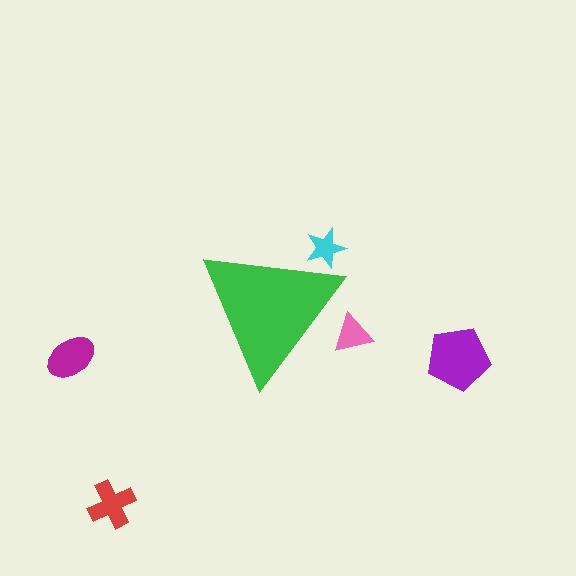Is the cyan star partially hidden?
Yes, the cyan star is partially hidden behind the green triangle.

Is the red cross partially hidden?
No, the red cross is fully visible.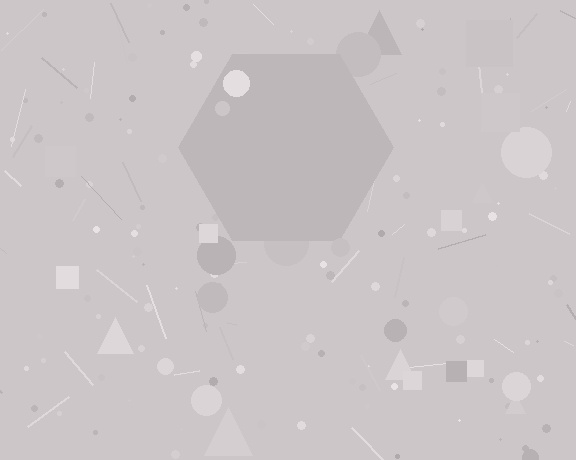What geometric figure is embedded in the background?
A hexagon is embedded in the background.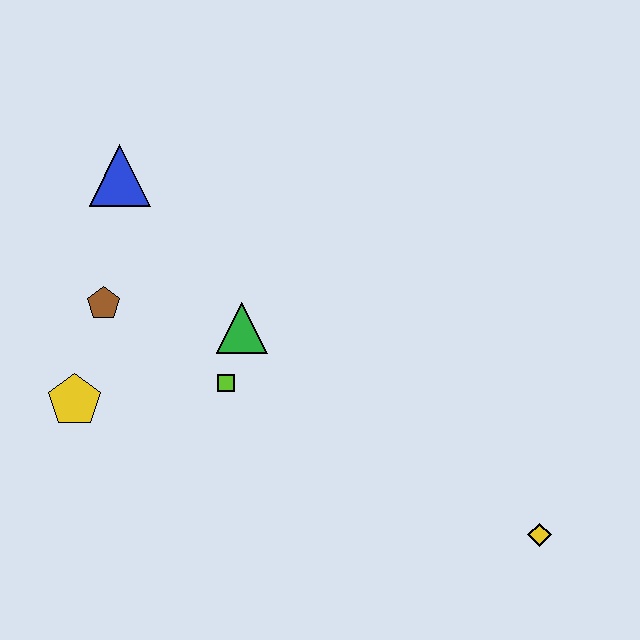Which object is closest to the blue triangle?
The brown pentagon is closest to the blue triangle.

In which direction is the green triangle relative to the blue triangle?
The green triangle is below the blue triangle.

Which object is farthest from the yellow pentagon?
The yellow diamond is farthest from the yellow pentagon.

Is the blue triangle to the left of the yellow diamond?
Yes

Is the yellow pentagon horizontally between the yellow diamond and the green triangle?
No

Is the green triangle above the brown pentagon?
No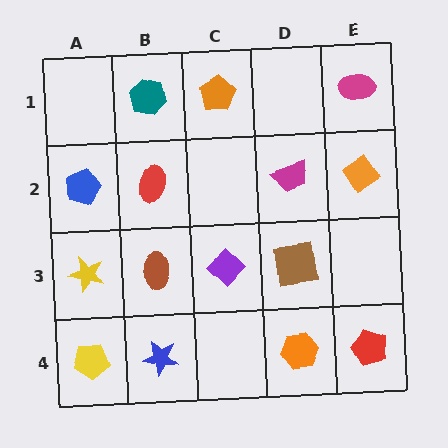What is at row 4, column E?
A red pentagon.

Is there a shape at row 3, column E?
No, that cell is empty.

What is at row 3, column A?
A yellow star.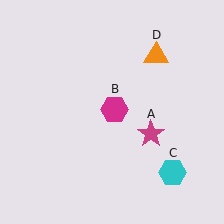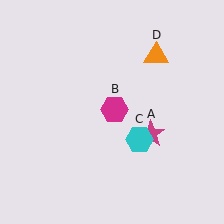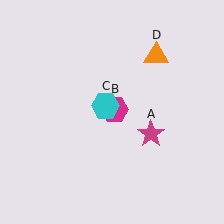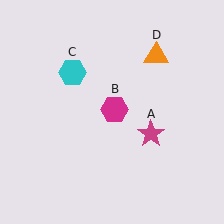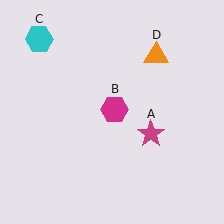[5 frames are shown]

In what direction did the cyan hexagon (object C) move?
The cyan hexagon (object C) moved up and to the left.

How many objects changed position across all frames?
1 object changed position: cyan hexagon (object C).